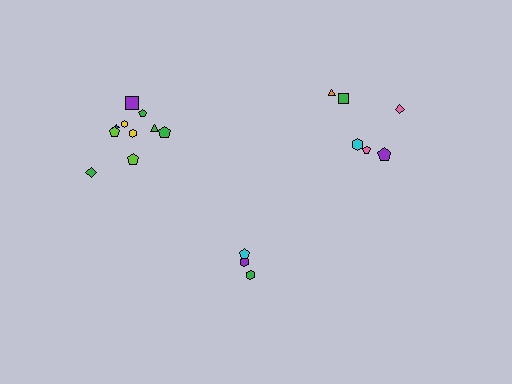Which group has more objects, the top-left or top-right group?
The top-left group.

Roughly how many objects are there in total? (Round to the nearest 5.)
Roughly 20 objects in total.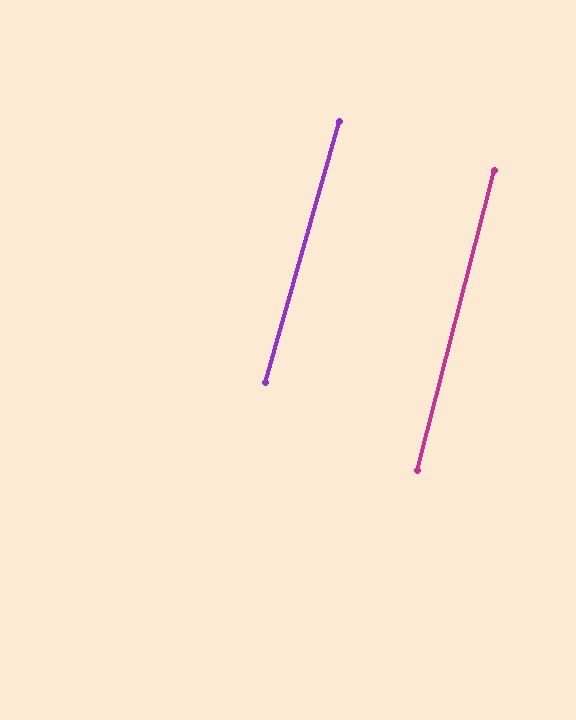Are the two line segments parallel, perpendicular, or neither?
Parallel — their directions differ by only 1.6°.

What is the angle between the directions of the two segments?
Approximately 2 degrees.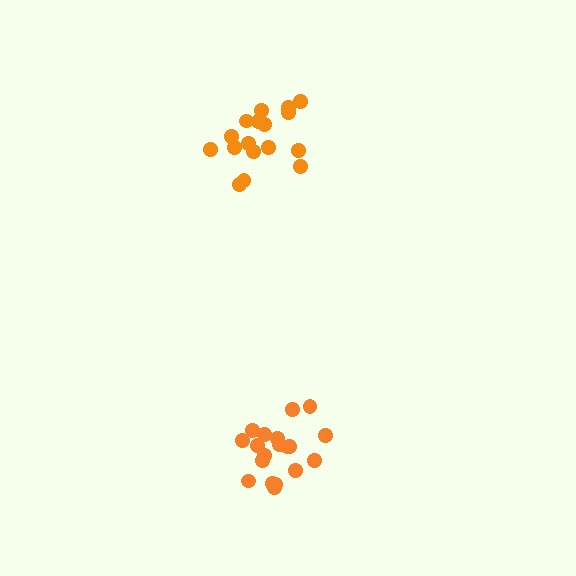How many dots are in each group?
Group 1: 17 dots, Group 2: 19 dots (36 total).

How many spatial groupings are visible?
There are 2 spatial groupings.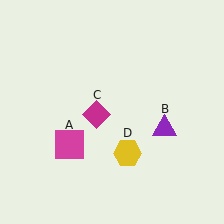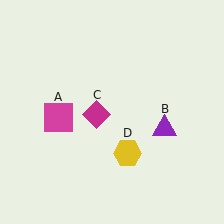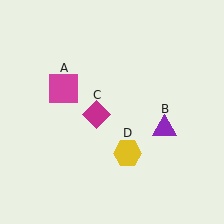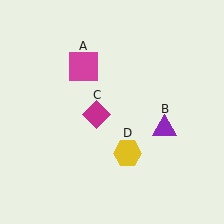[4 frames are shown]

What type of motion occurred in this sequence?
The magenta square (object A) rotated clockwise around the center of the scene.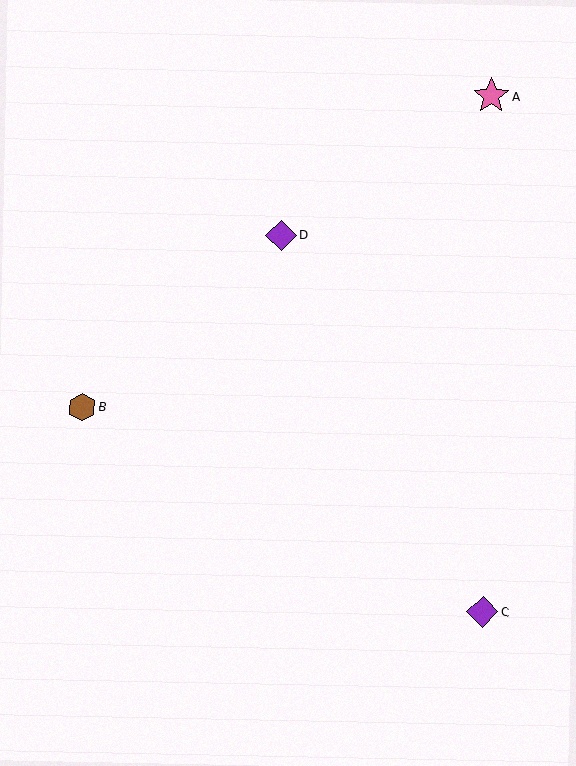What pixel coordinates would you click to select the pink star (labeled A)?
Click at (491, 96) to select the pink star A.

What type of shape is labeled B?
Shape B is a brown hexagon.